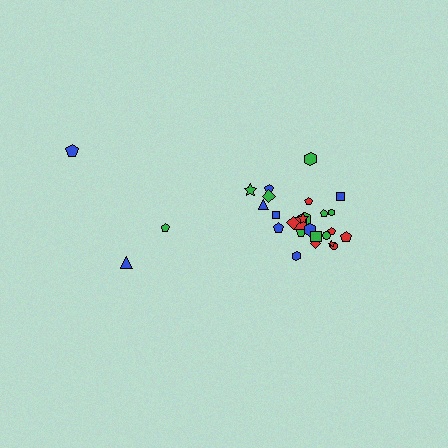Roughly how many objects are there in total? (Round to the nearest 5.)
Roughly 30 objects in total.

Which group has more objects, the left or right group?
The right group.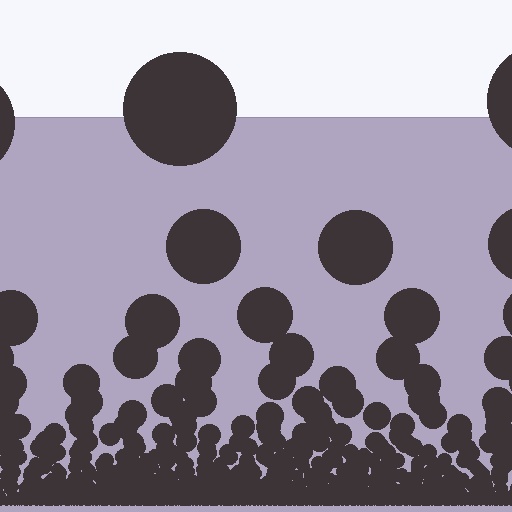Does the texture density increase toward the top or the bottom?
Density increases toward the bottom.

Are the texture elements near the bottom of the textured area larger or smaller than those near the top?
Smaller. The gradient is inverted — elements near the bottom are smaller and denser.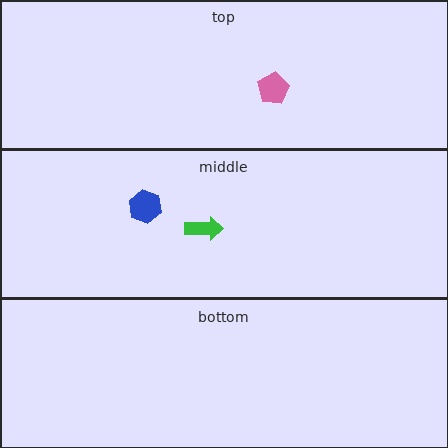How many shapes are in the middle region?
2.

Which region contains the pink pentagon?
The top region.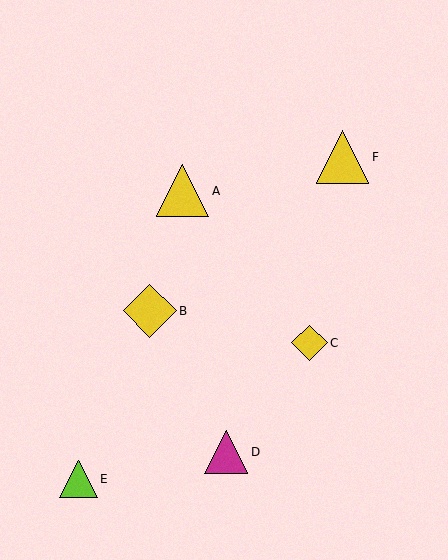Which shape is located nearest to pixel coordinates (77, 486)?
The lime triangle (labeled E) at (79, 479) is nearest to that location.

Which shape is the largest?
The yellow diamond (labeled B) is the largest.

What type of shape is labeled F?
Shape F is a yellow triangle.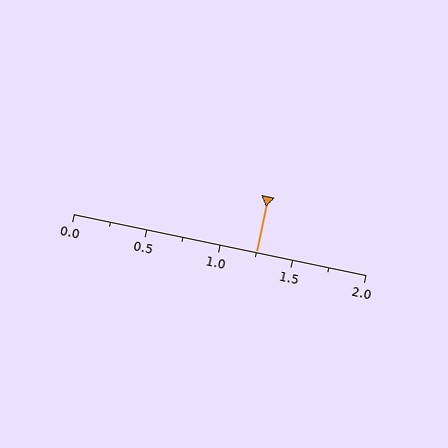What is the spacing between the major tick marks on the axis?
The major ticks are spaced 0.5 apart.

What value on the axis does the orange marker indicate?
The marker indicates approximately 1.25.